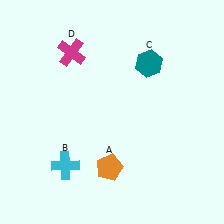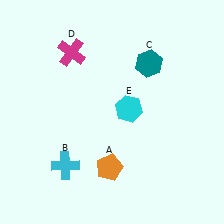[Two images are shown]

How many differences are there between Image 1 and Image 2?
There is 1 difference between the two images.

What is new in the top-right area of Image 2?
A cyan hexagon (E) was added in the top-right area of Image 2.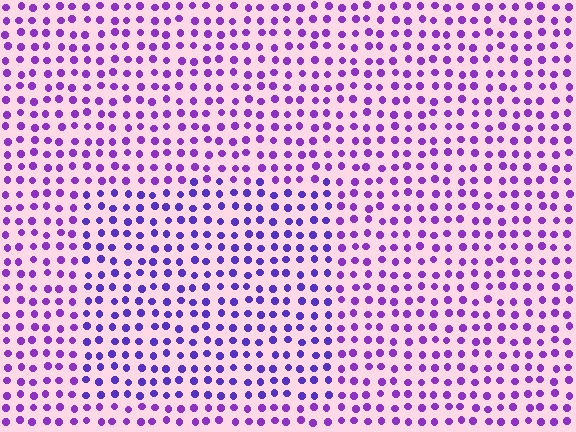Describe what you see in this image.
The image is filled with small purple elements in a uniform arrangement. A rectangle-shaped region is visible where the elements are tinted to a slightly different hue, forming a subtle color boundary.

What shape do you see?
I see a rectangle.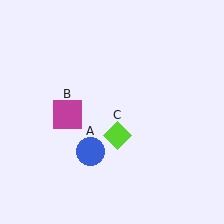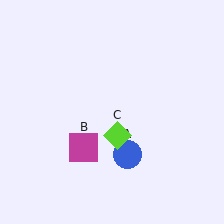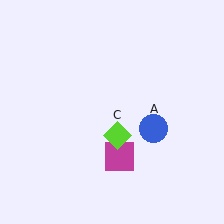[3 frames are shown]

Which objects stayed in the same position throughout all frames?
Lime diamond (object C) remained stationary.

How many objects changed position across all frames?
2 objects changed position: blue circle (object A), magenta square (object B).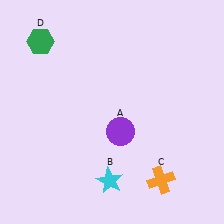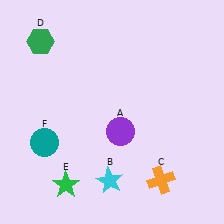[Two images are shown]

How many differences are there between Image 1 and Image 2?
There are 2 differences between the two images.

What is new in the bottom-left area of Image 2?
A green star (E) was added in the bottom-left area of Image 2.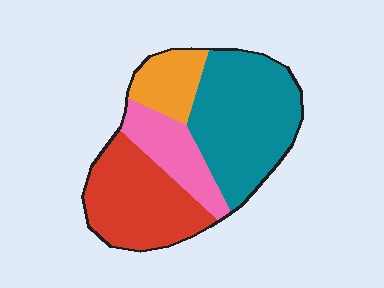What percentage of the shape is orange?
Orange covers roughly 15% of the shape.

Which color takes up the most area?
Teal, at roughly 40%.